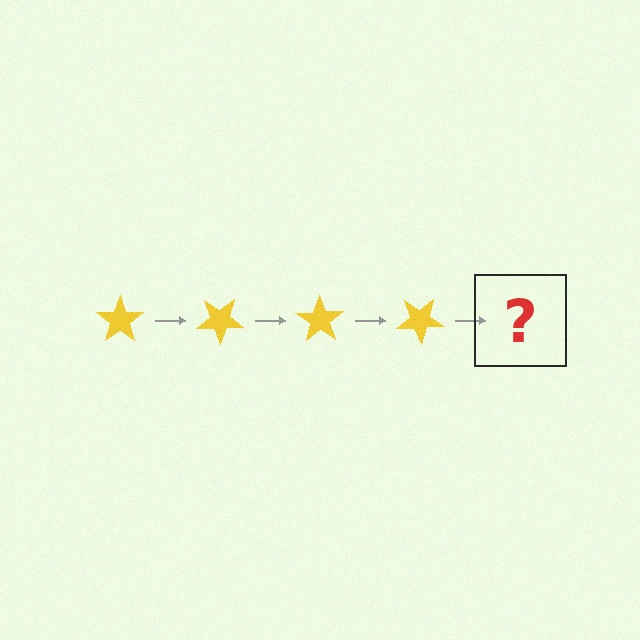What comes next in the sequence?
The next element should be a yellow star rotated 140 degrees.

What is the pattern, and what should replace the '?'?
The pattern is that the star rotates 35 degrees each step. The '?' should be a yellow star rotated 140 degrees.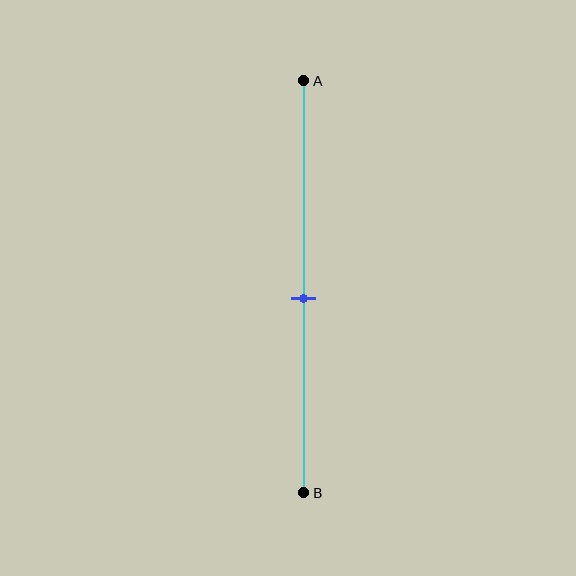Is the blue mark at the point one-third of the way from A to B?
No, the mark is at about 55% from A, not at the 33% one-third point.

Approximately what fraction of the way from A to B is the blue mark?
The blue mark is approximately 55% of the way from A to B.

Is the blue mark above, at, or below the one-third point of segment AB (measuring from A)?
The blue mark is below the one-third point of segment AB.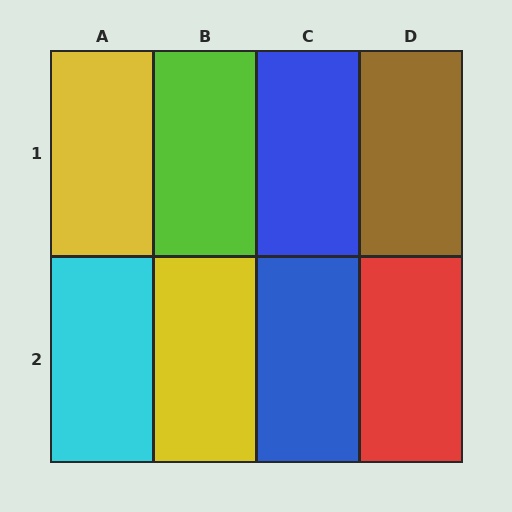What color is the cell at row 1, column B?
Lime.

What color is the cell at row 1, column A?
Yellow.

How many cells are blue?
2 cells are blue.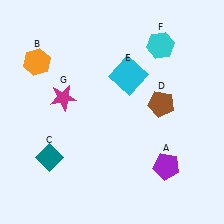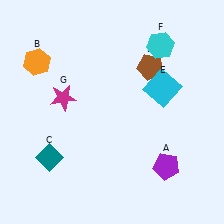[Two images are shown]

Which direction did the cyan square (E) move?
The cyan square (E) moved right.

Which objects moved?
The objects that moved are: the brown pentagon (D), the cyan square (E).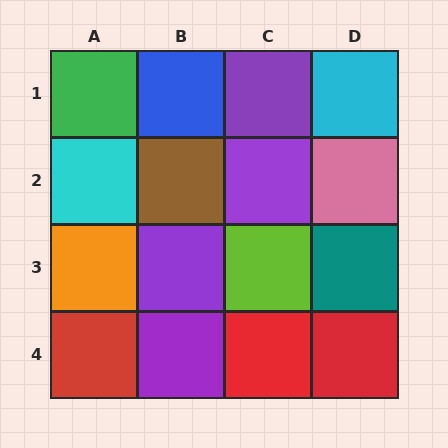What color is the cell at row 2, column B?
Brown.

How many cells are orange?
1 cell is orange.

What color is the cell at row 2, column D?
Pink.